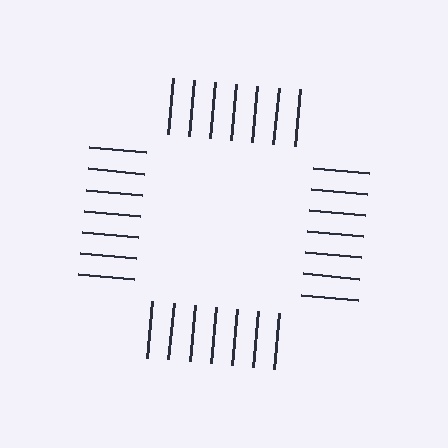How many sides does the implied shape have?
4 sides — the line-ends trace a square.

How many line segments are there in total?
28 — 7 along each of the 4 edges.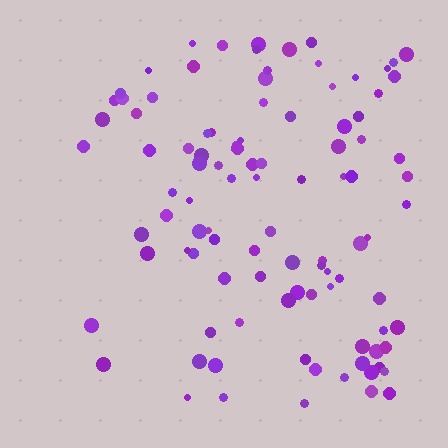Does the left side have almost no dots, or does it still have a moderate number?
Still a moderate number, just noticeably fewer than the right.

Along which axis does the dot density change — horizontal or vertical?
Horizontal.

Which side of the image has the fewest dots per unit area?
The left.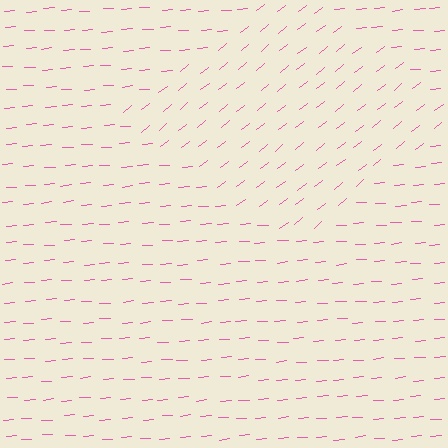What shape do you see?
I see a diamond.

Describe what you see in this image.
The image is filled with small pink line segments. A diamond region in the image has lines oriented differently from the surrounding lines, creating a visible texture boundary.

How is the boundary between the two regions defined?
The boundary is defined purely by a change in line orientation (approximately 35 degrees difference). All lines are the same color and thickness.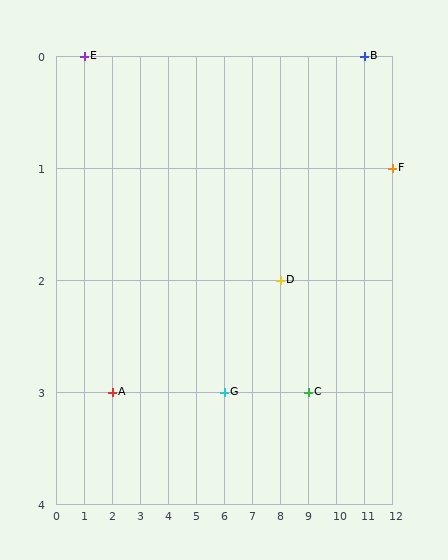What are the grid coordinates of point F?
Point F is at grid coordinates (12, 1).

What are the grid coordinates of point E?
Point E is at grid coordinates (1, 0).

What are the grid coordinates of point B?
Point B is at grid coordinates (11, 0).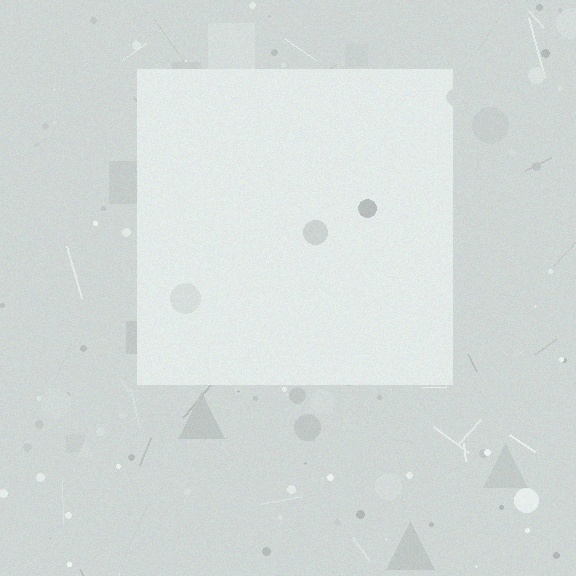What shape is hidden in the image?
A square is hidden in the image.